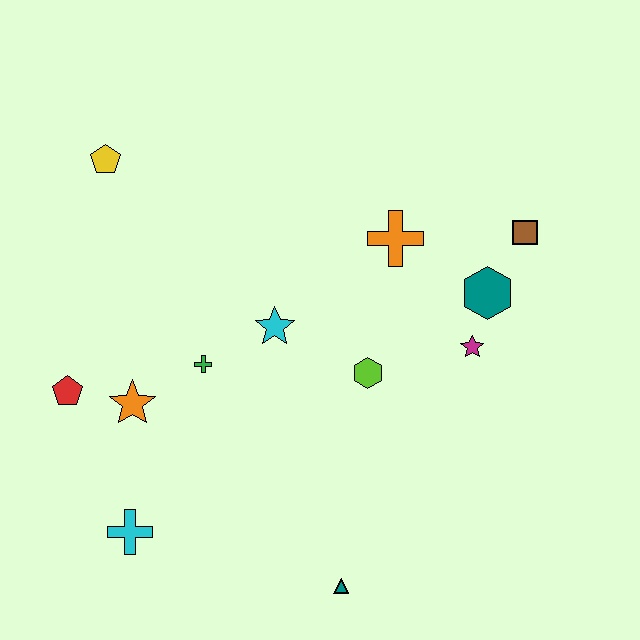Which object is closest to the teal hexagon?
The magenta star is closest to the teal hexagon.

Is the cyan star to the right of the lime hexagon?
No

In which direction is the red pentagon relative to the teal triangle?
The red pentagon is to the left of the teal triangle.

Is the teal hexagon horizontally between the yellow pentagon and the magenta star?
No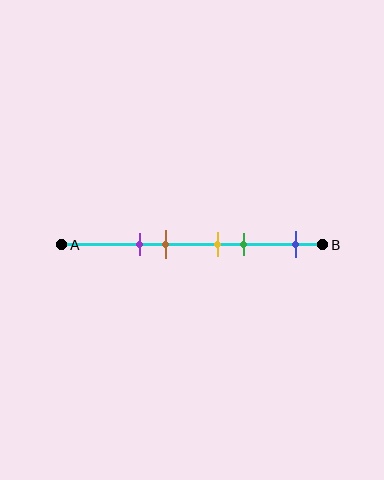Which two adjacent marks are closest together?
The yellow and green marks are the closest adjacent pair.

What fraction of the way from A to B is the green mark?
The green mark is approximately 70% (0.7) of the way from A to B.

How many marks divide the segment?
There are 5 marks dividing the segment.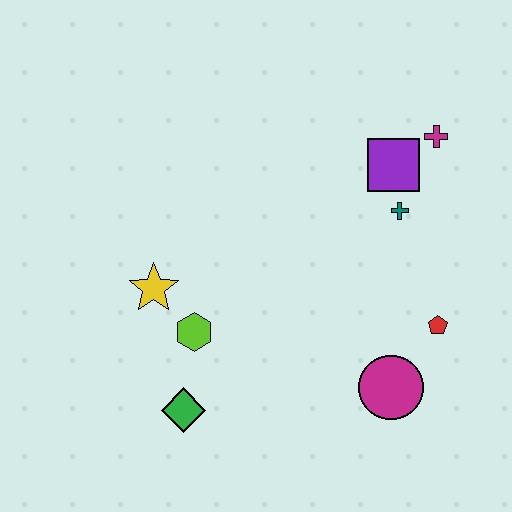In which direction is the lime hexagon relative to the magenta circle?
The lime hexagon is to the left of the magenta circle.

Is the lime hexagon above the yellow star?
No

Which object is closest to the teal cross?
The purple square is closest to the teal cross.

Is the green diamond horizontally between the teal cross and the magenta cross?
No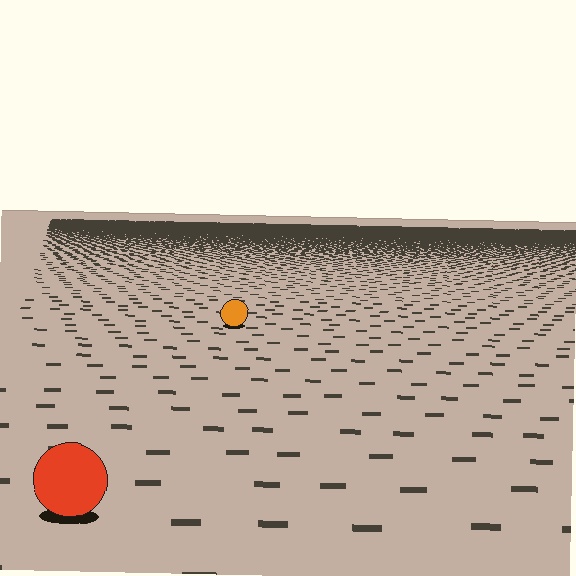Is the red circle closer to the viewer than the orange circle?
Yes. The red circle is closer — you can tell from the texture gradient: the ground texture is coarser near it.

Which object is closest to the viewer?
The red circle is closest. The texture marks near it are larger and more spread out.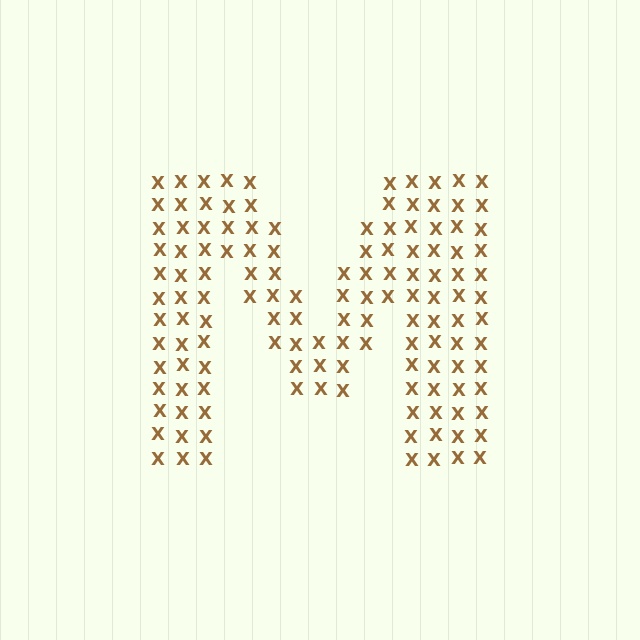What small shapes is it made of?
It is made of small letter X's.